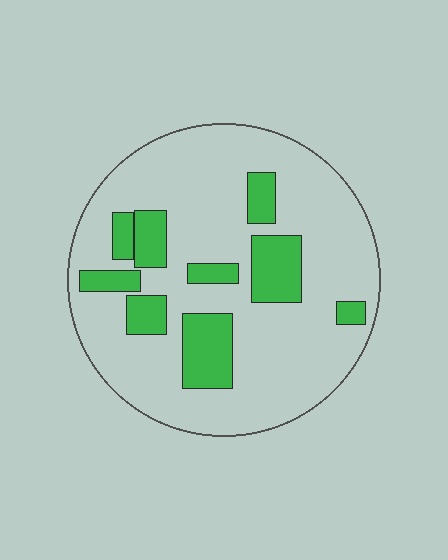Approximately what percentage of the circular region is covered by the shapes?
Approximately 20%.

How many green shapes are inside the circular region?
9.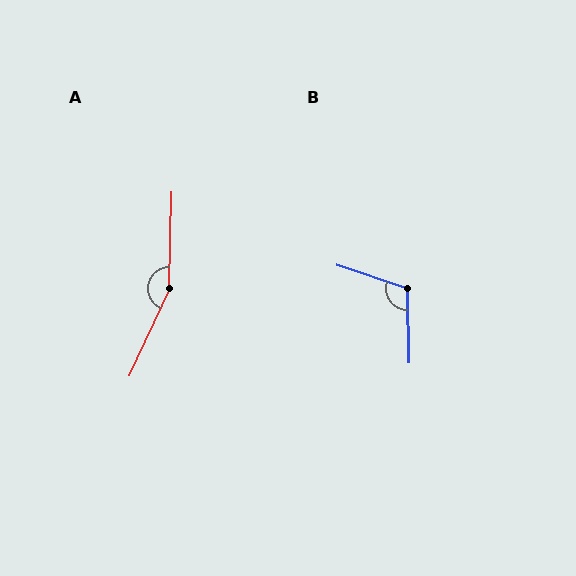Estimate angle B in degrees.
Approximately 110 degrees.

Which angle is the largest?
A, at approximately 156 degrees.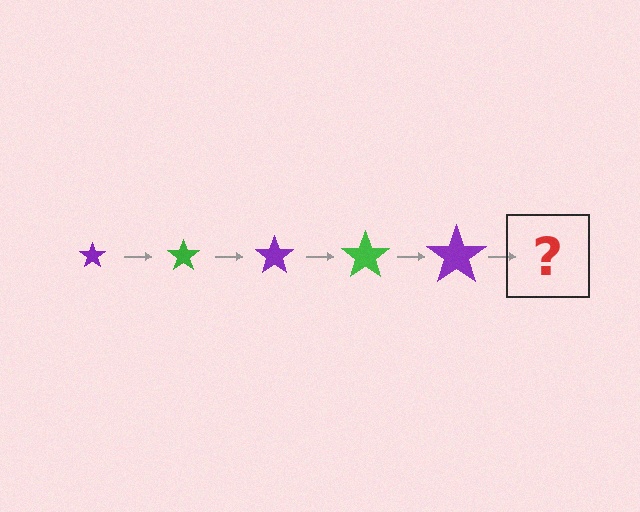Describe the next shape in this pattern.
It should be a green star, larger than the previous one.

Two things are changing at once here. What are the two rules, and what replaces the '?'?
The two rules are that the star grows larger each step and the color cycles through purple and green. The '?' should be a green star, larger than the previous one.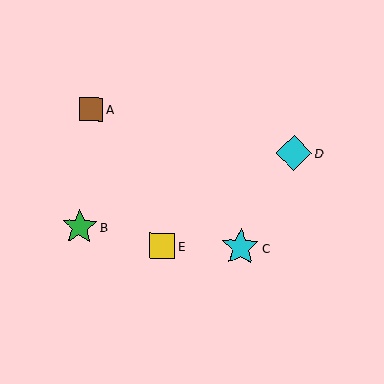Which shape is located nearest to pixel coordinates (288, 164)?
The cyan diamond (labeled D) at (294, 153) is nearest to that location.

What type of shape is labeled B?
Shape B is a green star.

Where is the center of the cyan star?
The center of the cyan star is at (240, 247).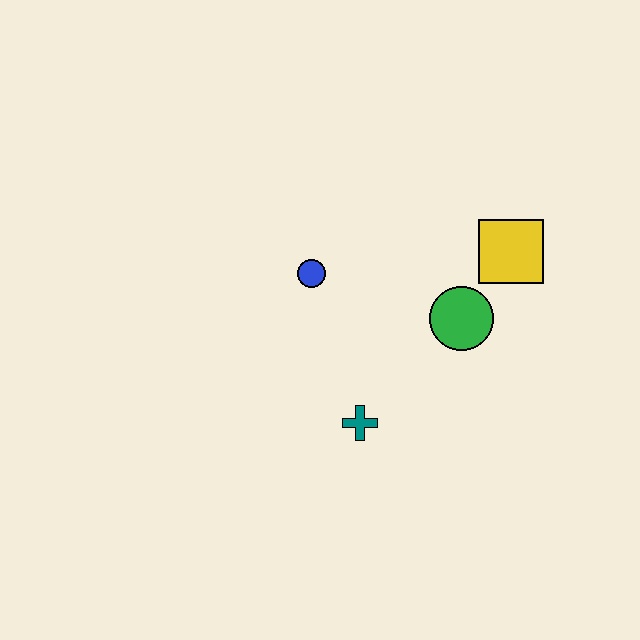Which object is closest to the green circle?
The yellow square is closest to the green circle.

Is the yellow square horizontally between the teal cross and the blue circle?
No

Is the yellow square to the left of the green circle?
No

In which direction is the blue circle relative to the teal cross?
The blue circle is above the teal cross.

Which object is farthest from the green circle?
The blue circle is farthest from the green circle.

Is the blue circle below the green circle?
No